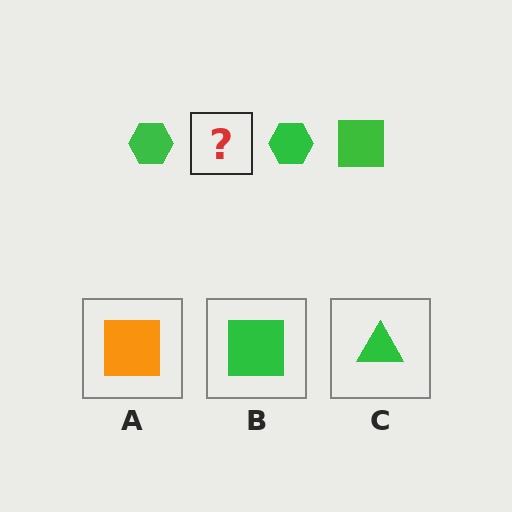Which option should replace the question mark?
Option B.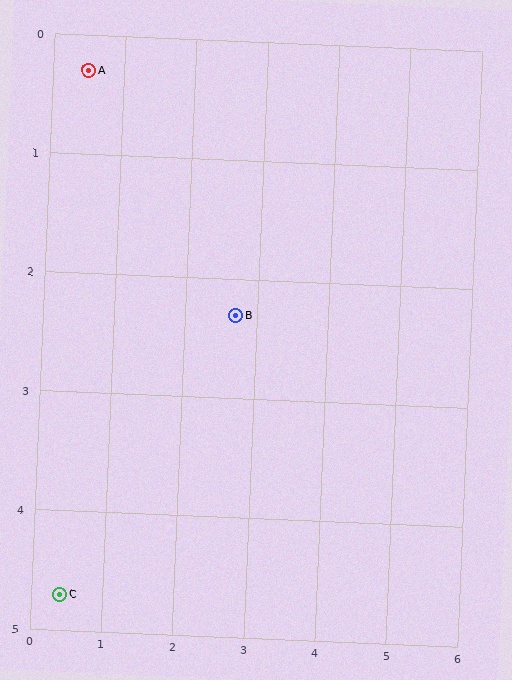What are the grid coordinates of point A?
Point A is at approximately (0.5, 0.3).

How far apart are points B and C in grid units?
Points B and C are about 3.3 grid units apart.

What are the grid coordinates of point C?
Point C is at approximately (0.4, 4.7).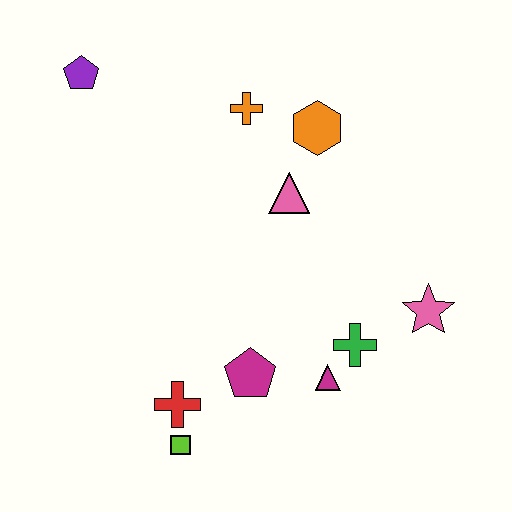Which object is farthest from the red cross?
The purple pentagon is farthest from the red cross.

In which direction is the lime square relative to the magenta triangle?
The lime square is to the left of the magenta triangle.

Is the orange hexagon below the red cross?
No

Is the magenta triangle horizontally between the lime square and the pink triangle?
No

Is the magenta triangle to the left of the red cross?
No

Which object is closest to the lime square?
The red cross is closest to the lime square.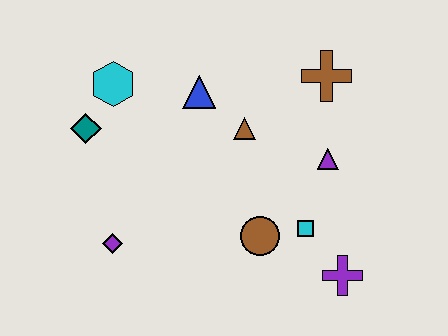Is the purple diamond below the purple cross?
No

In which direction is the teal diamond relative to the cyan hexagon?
The teal diamond is below the cyan hexagon.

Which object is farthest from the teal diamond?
The purple cross is farthest from the teal diamond.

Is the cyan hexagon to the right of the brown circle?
No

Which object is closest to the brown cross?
The purple triangle is closest to the brown cross.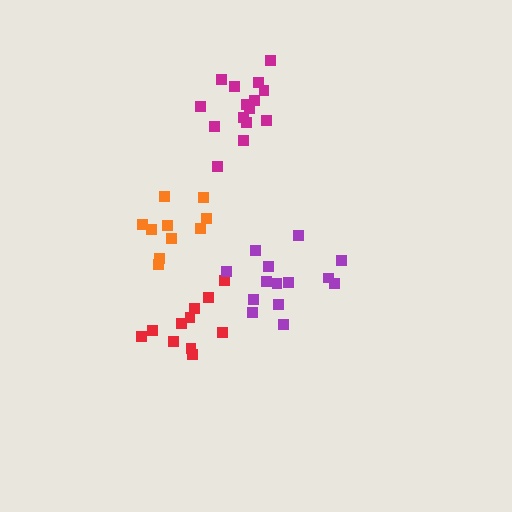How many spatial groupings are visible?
There are 4 spatial groupings.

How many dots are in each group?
Group 1: 11 dots, Group 2: 15 dots, Group 3: 14 dots, Group 4: 10 dots (50 total).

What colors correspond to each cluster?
The clusters are colored: red, magenta, purple, orange.